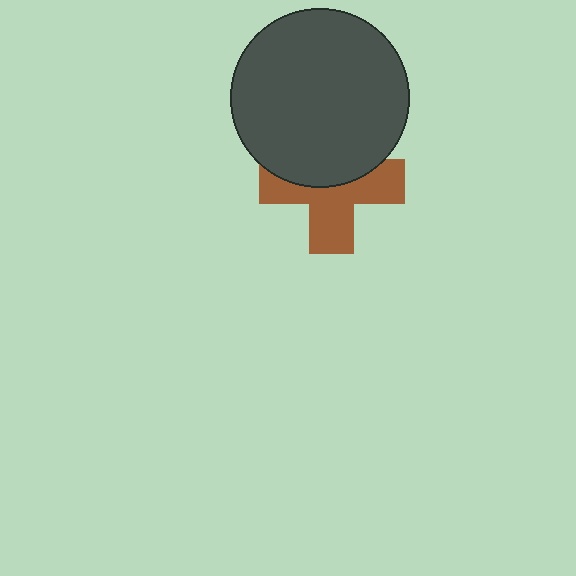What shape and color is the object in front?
The object in front is a dark gray circle.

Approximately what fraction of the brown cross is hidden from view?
Roughly 44% of the brown cross is hidden behind the dark gray circle.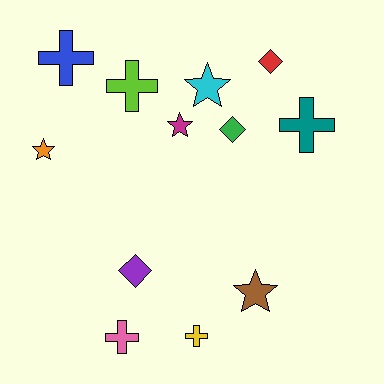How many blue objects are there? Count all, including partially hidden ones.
There is 1 blue object.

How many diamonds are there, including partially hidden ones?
There are 3 diamonds.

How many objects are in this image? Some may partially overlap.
There are 12 objects.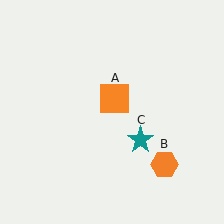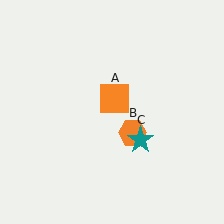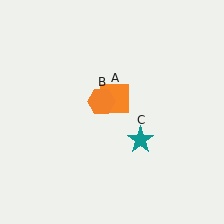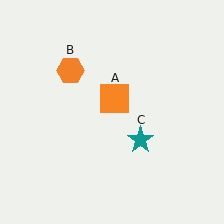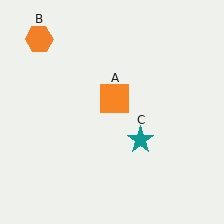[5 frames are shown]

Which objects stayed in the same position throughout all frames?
Orange square (object A) and teal star (object C) remained stationary.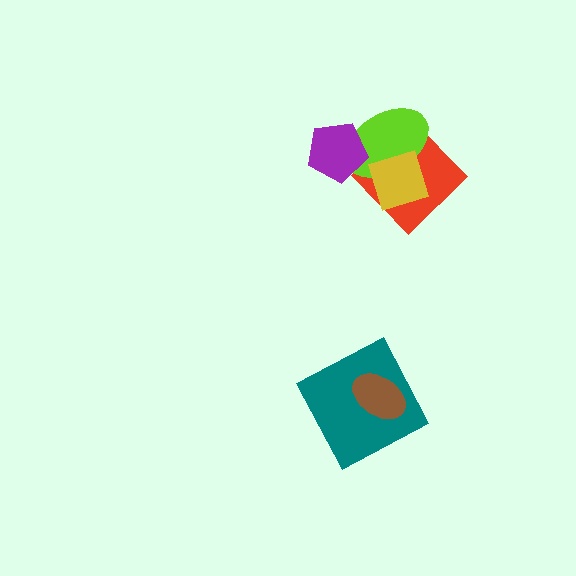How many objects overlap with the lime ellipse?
3 objects overlap with the lime ellipse.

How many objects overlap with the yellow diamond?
2 objects overlap with the yellow diamond.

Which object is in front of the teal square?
The brown ellipse is in front of the teal square.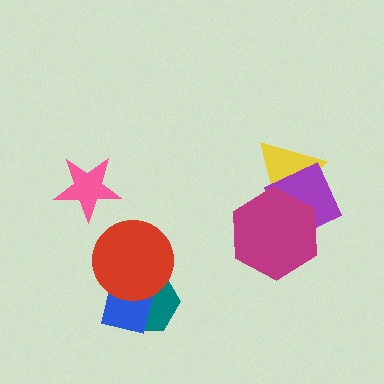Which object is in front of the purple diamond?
The magenta hexagon is in front of the purple diamond.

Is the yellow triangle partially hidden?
Yes, it is partially covered by another shape.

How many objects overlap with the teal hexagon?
2 objects overlap with the teal hexagon.